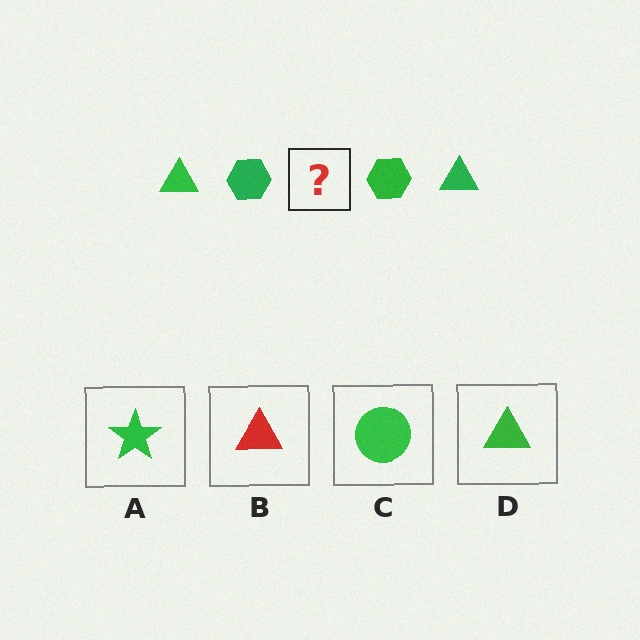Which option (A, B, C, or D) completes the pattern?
D.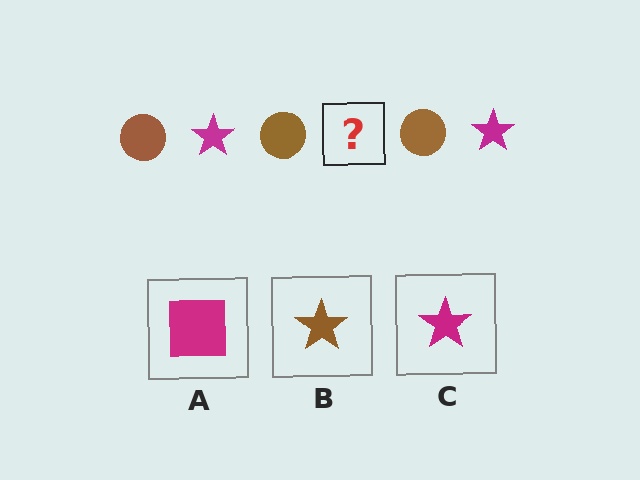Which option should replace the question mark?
Option C.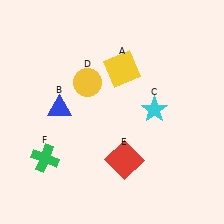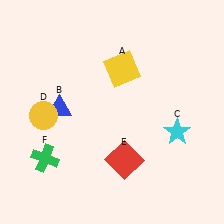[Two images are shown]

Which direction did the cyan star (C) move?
The cyan star (C) moved right.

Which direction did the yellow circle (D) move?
The yellow circle (D) moved left.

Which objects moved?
The objects that moved are: the cyan star (C), the yellow circle (D).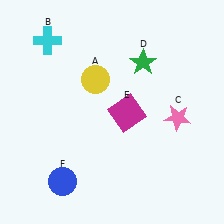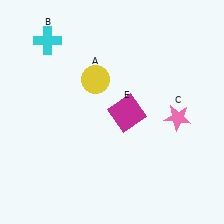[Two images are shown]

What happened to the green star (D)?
The green star (D) was removed in Image 2. It was in the top-right area of Image 1.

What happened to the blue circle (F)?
The blue circle (F) was removed in Image 2. It was in the bottom-left area of Image 1.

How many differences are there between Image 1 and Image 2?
There are 2 differences between the two images.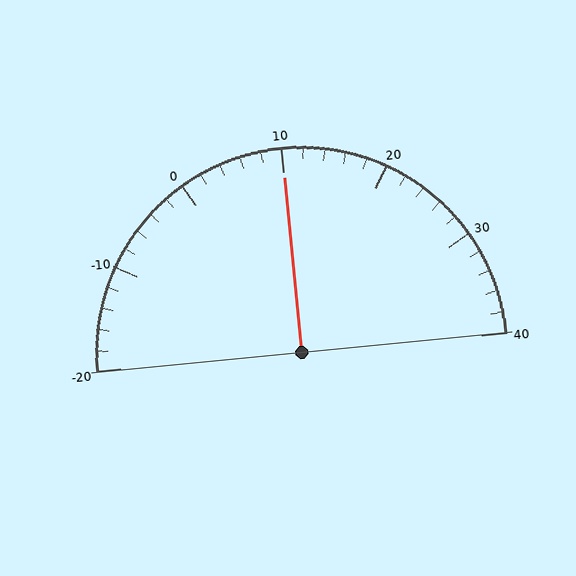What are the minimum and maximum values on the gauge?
The gauge ranges from -20 to 40.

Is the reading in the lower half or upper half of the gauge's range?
The reading is in the upper half of the range (-20 to 40).